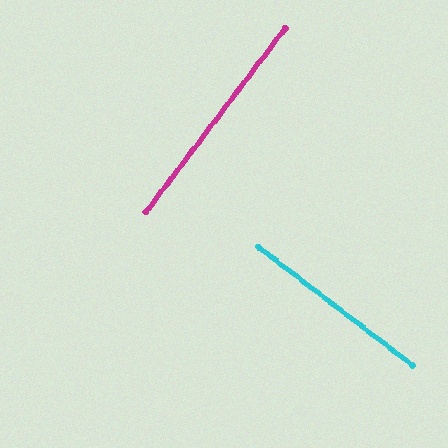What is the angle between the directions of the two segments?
Approximately 90 degrees.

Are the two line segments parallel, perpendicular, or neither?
Perpendicular — they meet at approximately 90°.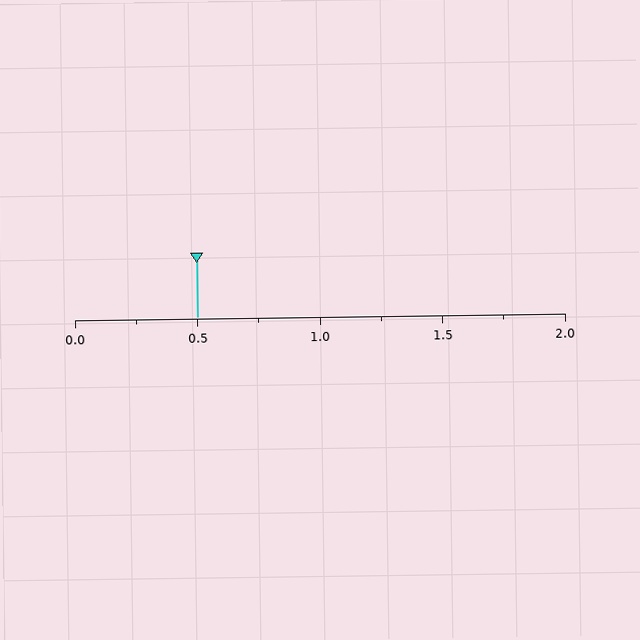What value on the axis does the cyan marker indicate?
The marker indicates approximately 0.5.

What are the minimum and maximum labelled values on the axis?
The axis runs from 0.0 to 2.0.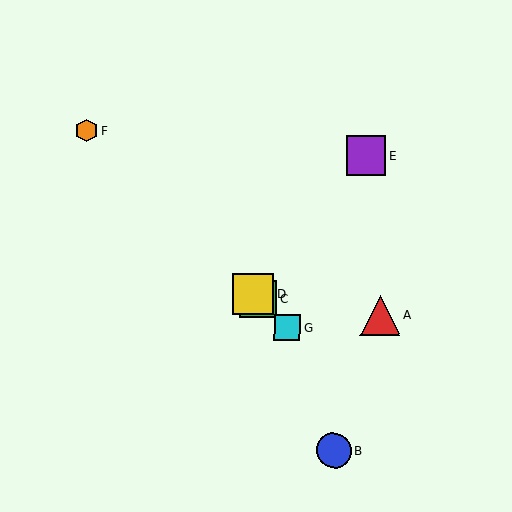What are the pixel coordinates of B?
Object B is at (333, 451).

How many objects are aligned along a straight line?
4 objects (C, D, F, G) are aligned along a straight line.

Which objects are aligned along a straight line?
Objects C, D, F, G are aligned along a straight line.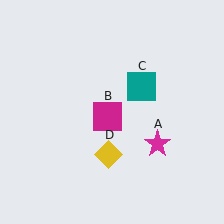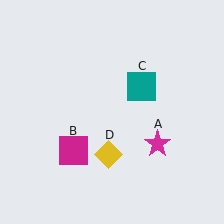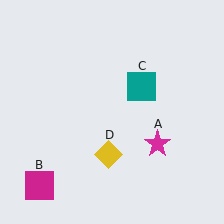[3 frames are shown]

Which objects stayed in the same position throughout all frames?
Magenta star (object A) and teal square (object C) and yellow diamond (object D) remained stationary.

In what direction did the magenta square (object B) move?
The magenta square (object B) moved down and to the left.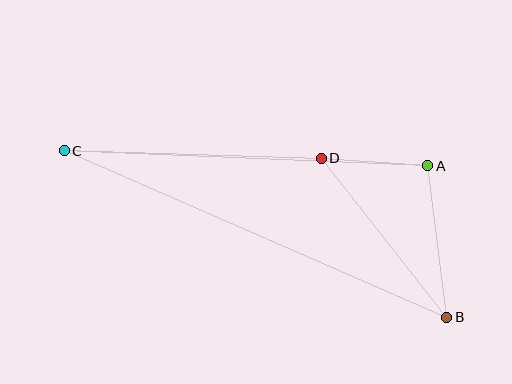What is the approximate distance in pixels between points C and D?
The distance between C and D is approximately 257 pixels.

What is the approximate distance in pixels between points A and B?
The distance between A and B is approximately 153 pixels.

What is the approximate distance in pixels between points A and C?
The distance between A and C is approximately 363 pixels.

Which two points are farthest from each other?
Points B and C are farthest from each other.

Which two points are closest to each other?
Points A and D are closest to each other.